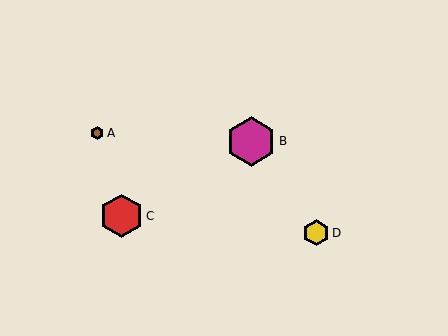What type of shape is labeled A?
Shape A is a brown hexagon.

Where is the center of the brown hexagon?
The center of the brown hexagon is at (97, 133).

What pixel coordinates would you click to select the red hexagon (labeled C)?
Click at (121, 216) to select the red hexagon C.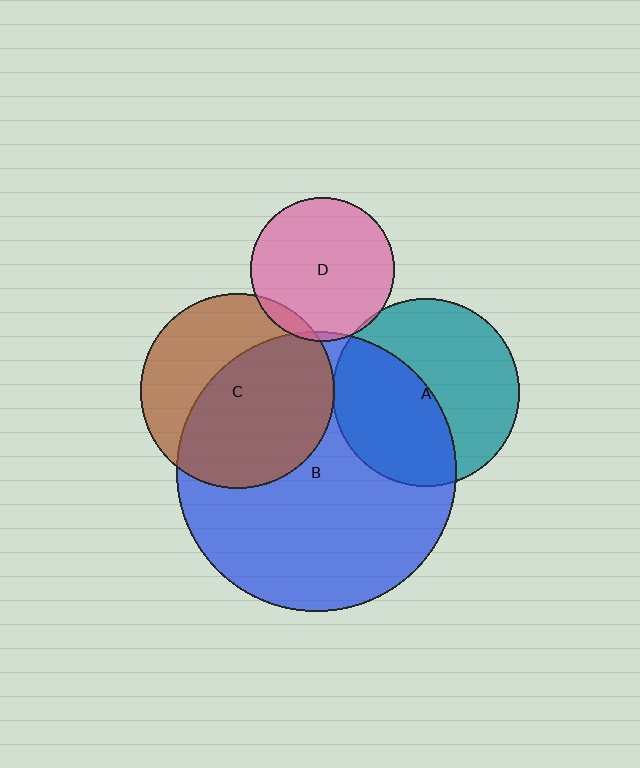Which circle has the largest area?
Circle B (blue).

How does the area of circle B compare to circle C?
Approximately 2.1 times.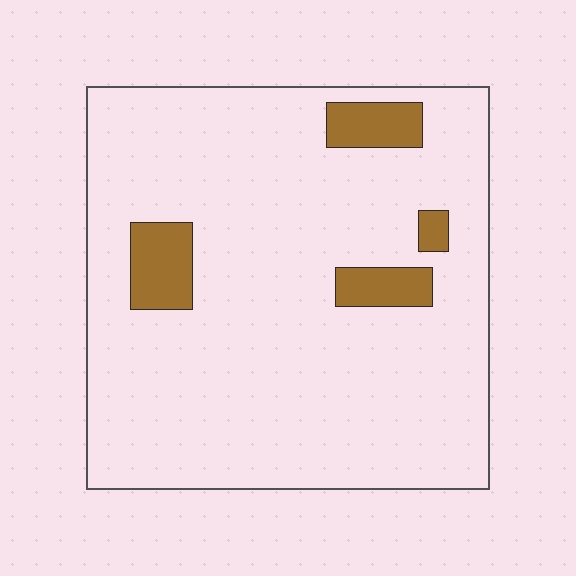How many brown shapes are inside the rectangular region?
4.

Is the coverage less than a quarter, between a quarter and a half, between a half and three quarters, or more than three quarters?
Less than a quarter.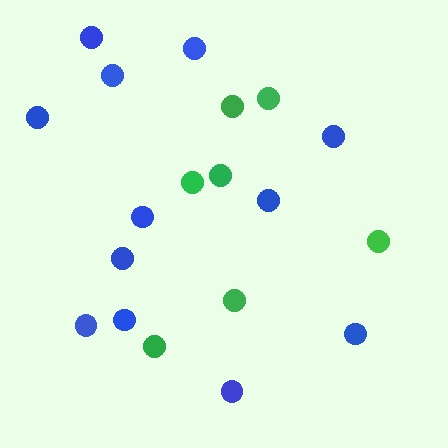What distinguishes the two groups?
There are 2 groups: one group of green circles (7) and one group of blue circles (12).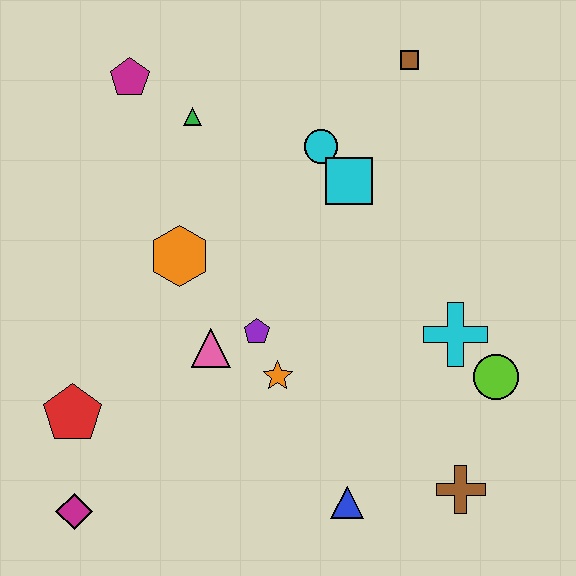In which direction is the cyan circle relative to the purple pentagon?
The cyan circle is above the purple pentagon.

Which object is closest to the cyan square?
The cyan circle is closest to the cyan square.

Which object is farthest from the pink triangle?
The brown square is farthest from the pink triangle.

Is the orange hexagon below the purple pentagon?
No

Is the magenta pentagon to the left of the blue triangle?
Yes